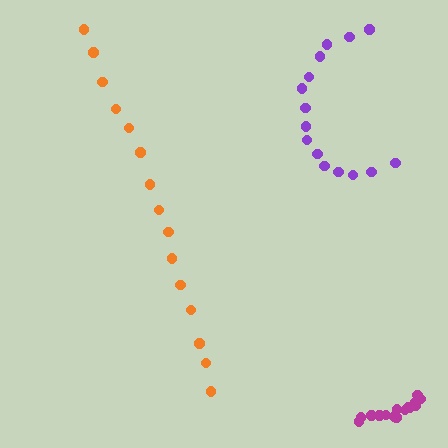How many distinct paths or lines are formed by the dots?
There are 3 distinct paths.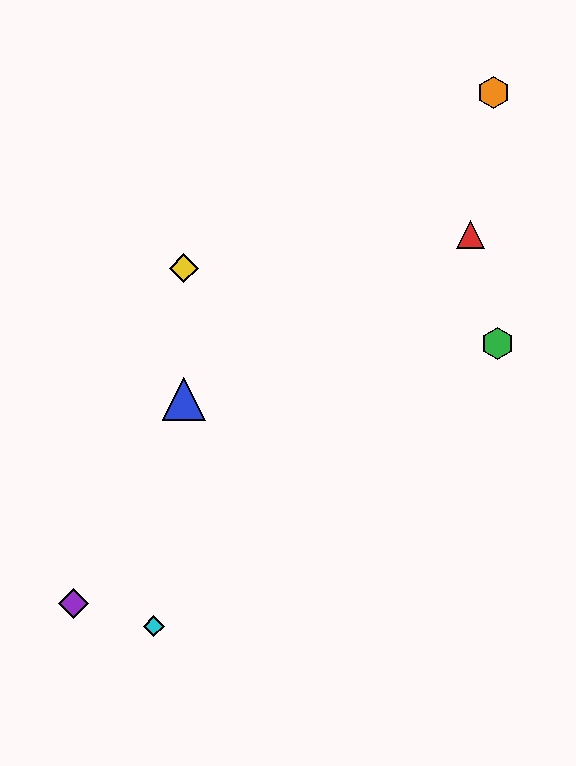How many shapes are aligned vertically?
2 shapes (the blue triangle, the yellow diamond) are aligned vertically.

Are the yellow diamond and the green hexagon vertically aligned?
No, the yellow diamond is at x≈184 and the green hexagon is at x≈498.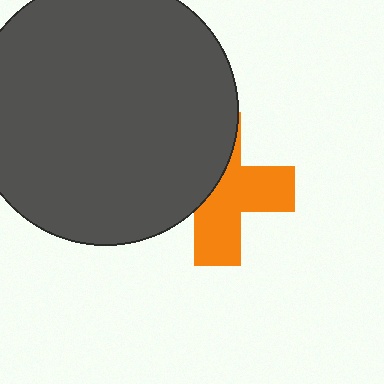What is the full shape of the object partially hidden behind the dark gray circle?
The partially hidden object is an orange cross.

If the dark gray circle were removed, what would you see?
You would see the complete orange cross.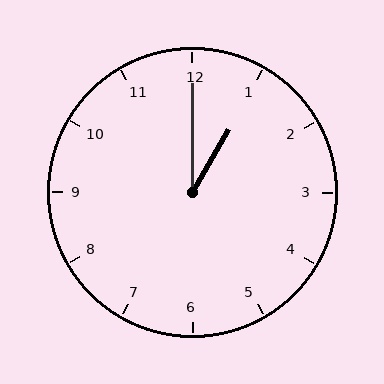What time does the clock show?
1:00.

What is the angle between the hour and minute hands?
Approximately 30 degrees.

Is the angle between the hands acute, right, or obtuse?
It is acute.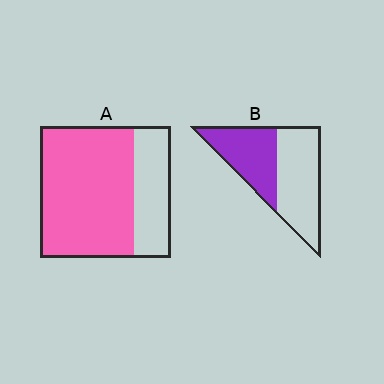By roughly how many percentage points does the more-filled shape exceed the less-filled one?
By roughly 30 percentage points (A over B).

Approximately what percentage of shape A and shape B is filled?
A is approximately 70% and B is approximately 45%.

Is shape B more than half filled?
No.